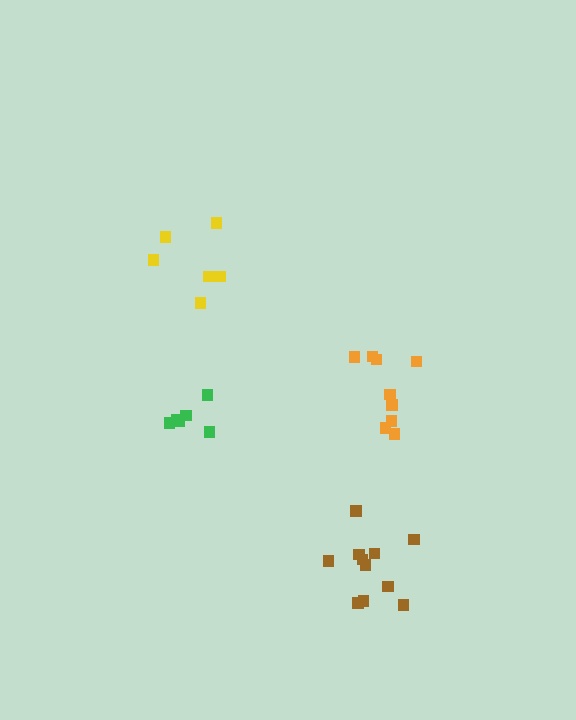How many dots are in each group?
Group 1: 6 dots, Group 2: 11 dots, Group 3: 9 dots, Group 4: 6 dots (32 total).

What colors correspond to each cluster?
The clusters are colored: green, brown, orange, yellow.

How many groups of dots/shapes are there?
There are 4 groups.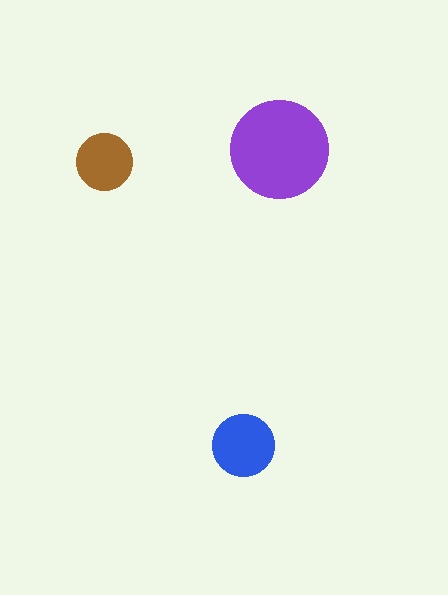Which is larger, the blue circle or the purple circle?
The purple one.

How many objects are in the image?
There are 3 objects in the image.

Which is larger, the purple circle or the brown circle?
The purple one.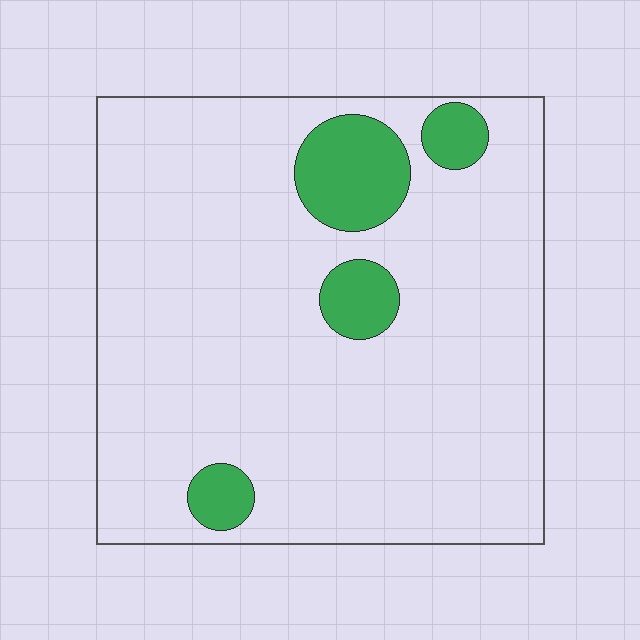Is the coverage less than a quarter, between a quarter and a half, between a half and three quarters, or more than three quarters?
Less than a quarter.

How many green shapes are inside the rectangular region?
4.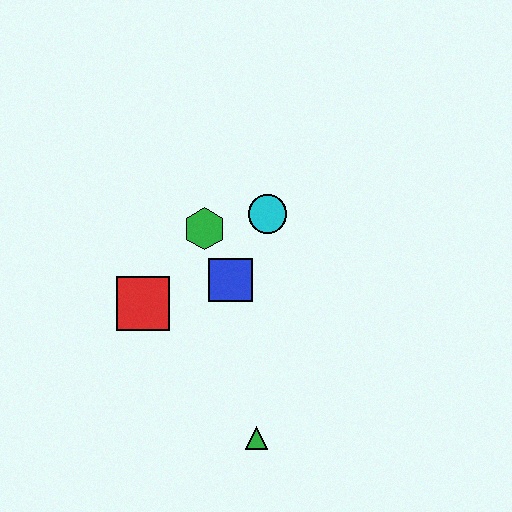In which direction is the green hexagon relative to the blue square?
The green hexagon is above the blue square.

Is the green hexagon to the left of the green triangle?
Yes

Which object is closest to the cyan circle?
The green hexagon is closest to the cyan circle.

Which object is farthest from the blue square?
The green triangle is farthest from the blue square.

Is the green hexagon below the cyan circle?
Yes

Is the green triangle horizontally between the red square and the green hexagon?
No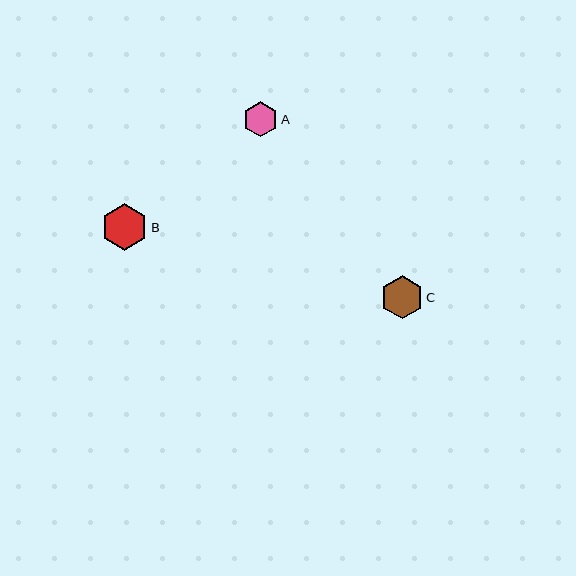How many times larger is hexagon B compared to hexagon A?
Hexagon B is approximately 1.3 times the size of hexagon A.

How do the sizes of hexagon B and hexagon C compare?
Hexagon B and hexagon C are approximately the same size.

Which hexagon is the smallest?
Hexagon A is the smallest with a size of approximately 35 pixels.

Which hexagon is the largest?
Hexagon B is the largest with a size of approximately 47 pixels.